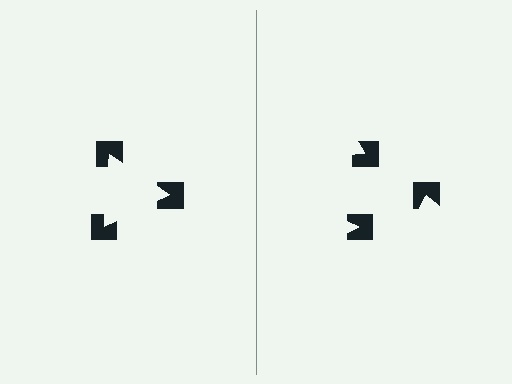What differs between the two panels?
The notched squares are positioned identically on both sides; only the wedge orientations differ. On the left they align to a triangle; on the right they are misaligned.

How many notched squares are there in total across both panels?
6 — 3 on each side.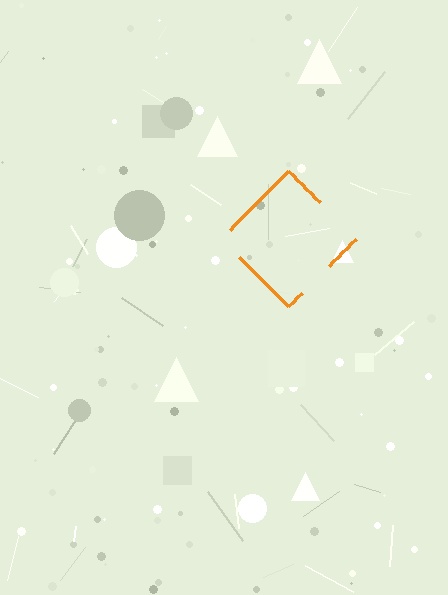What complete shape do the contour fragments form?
The contour fragments form a diamond.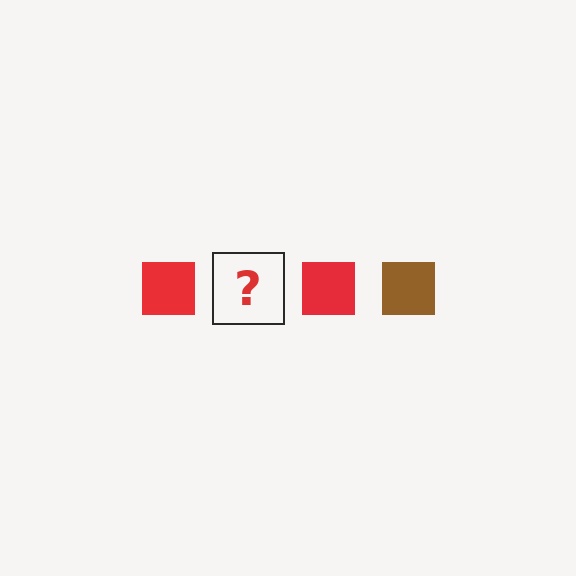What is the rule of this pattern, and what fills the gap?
The rule is that the pattern cycles through red, brown squares. The gap should be filled with a brown square.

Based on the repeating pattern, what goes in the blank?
The blank should be a brown square.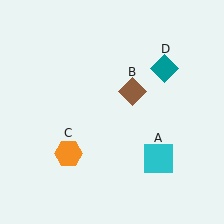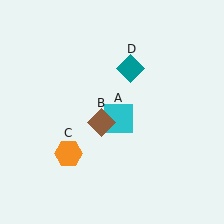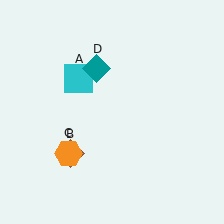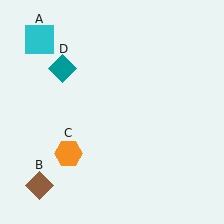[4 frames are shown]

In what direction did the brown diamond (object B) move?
The brown diamond (object B) moved down and to the left.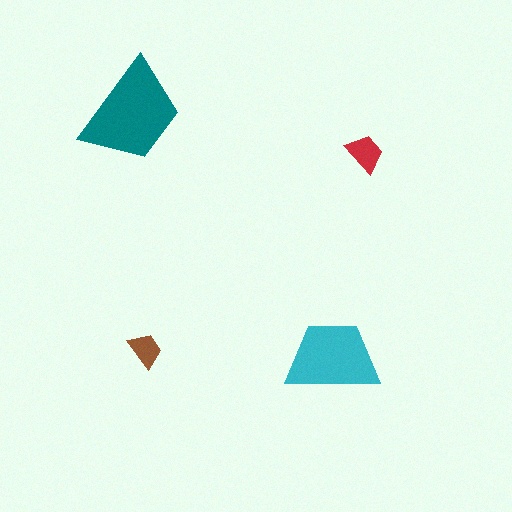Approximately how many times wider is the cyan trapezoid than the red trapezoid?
About 2.5 times wider.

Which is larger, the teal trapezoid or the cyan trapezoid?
The teal one.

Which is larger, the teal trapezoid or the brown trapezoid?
The teal one.